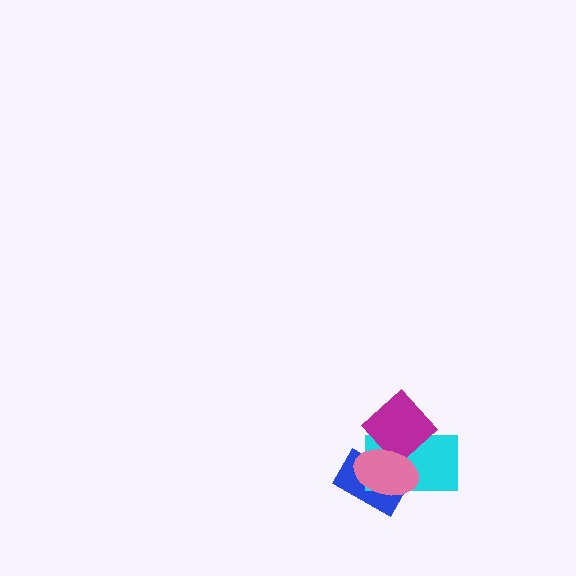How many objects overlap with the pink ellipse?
3 objects overlap with the pink ellipse.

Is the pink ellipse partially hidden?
No, no other shape covers it.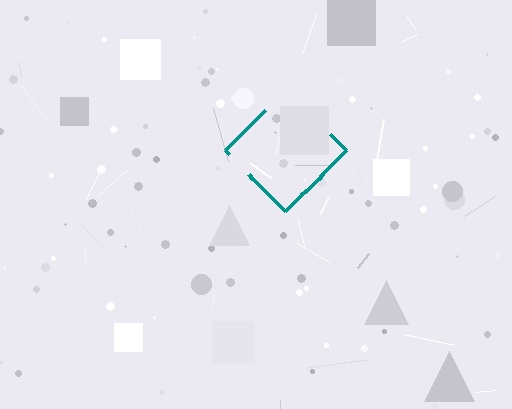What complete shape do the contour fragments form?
The contour fragments form a diamond.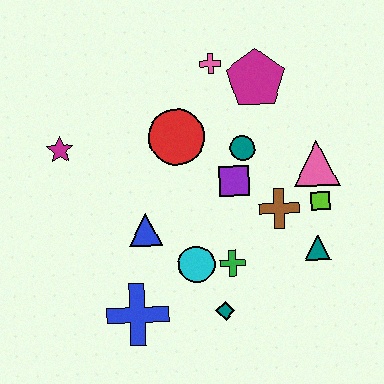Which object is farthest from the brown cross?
The magenta star is farthest from the brown cross.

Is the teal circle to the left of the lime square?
Yes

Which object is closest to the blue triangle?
The cyan circle is closest to the blue triangle.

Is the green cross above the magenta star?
No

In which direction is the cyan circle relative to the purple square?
The cyan circle is below the purple square.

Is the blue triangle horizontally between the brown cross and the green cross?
No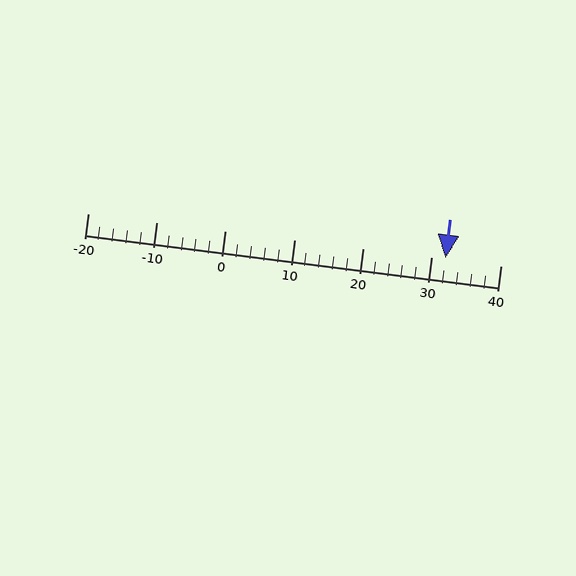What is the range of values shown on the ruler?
The ruler shows values from -20 to 40.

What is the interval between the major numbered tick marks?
The major tick marks are spaced 10 units apart.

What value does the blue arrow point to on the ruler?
The blue arrow points to approximately 32.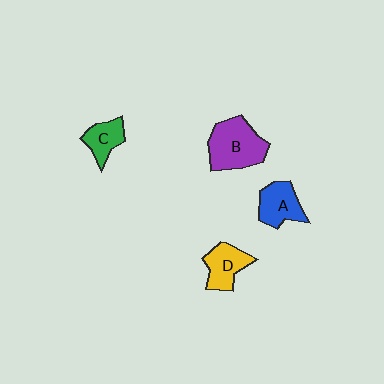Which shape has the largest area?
Shape B (purple).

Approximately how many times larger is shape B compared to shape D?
Approximately 1.6 times.